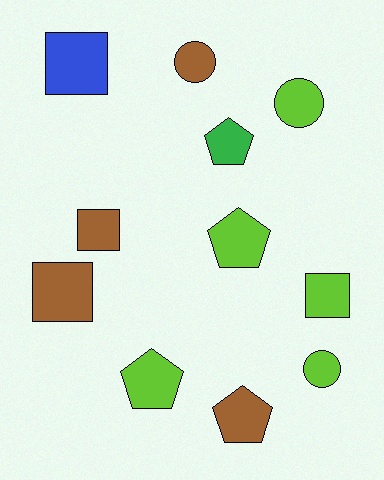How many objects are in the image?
There are 11 objects.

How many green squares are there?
There are no green squares.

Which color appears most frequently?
Lime, with 5 objects.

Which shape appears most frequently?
Square, with 4 objects.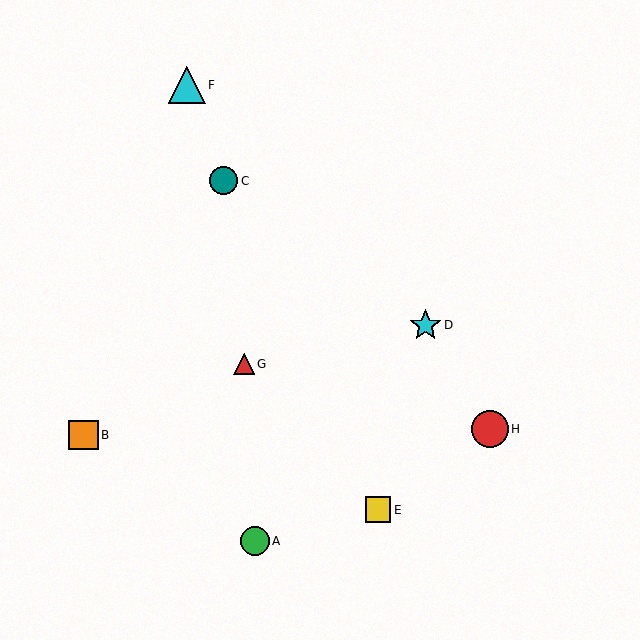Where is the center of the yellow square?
The center of the yellow square is at (378, 510).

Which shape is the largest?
The red circle (labeled H) is the largest.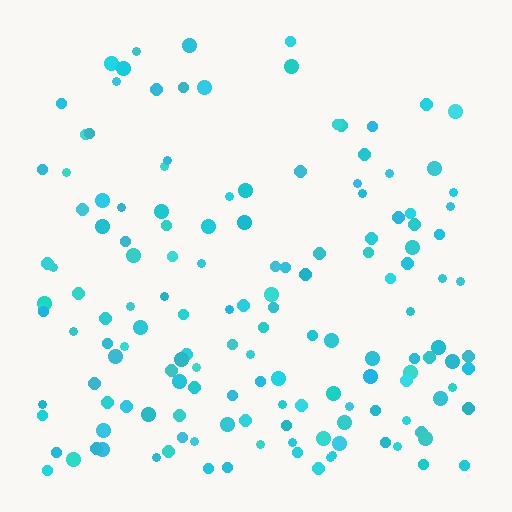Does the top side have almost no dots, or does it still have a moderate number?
Still a moderate number, just noticeably fewer than the bottom.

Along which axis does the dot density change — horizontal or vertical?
Vertical.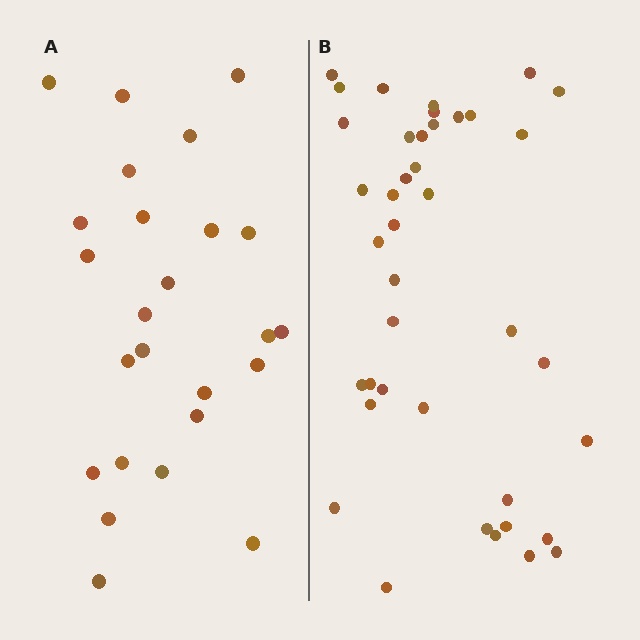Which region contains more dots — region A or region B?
Region B (the right region) has more dots.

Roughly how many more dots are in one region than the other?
Region B has approximately 15 more dots than region A.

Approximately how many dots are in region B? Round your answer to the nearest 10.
About 40 dots.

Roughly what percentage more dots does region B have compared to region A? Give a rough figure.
About 60% more.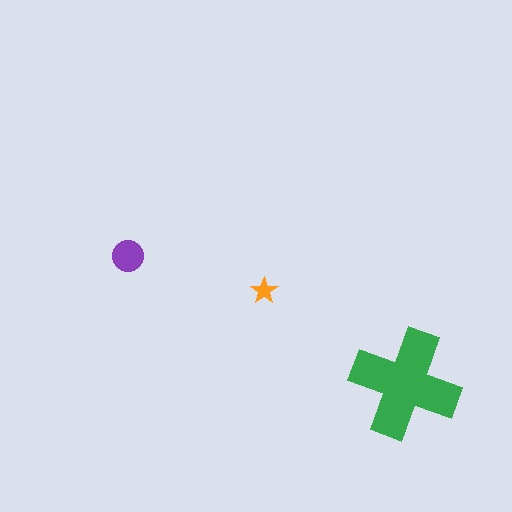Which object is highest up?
The purple circle is topmost.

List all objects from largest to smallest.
The green cross, the purple circle, the orange star.